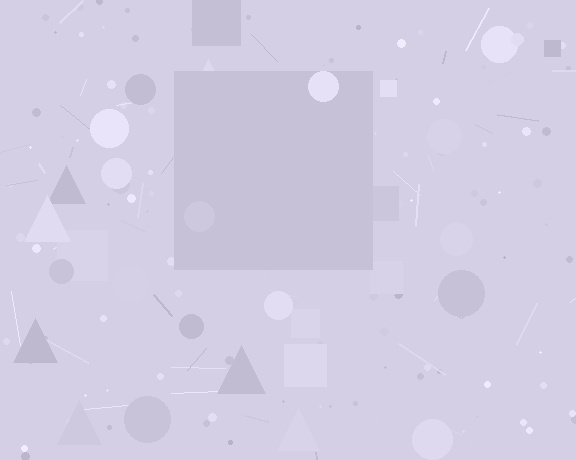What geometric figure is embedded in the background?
A square is embedded in the background.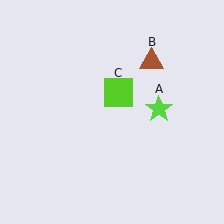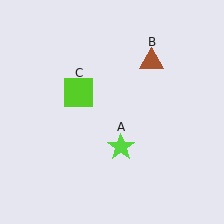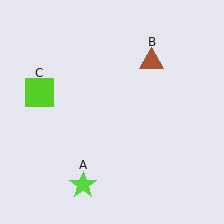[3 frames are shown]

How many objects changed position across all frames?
2 objects changed position: lime star (object A), lime square (object C).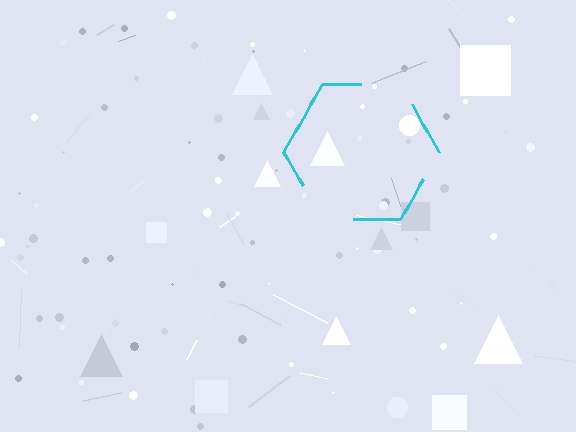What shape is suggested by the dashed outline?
The dashed outline suggests a hexagon.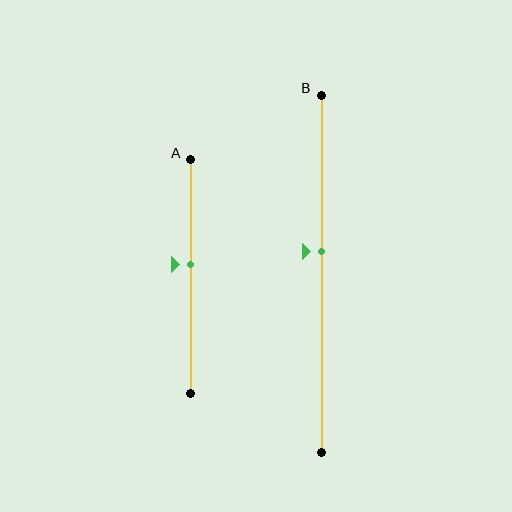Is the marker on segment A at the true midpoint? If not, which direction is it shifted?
No, the marker on segment A is shifted upward by about 5% of the segment length.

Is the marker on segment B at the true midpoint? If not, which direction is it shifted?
No, the marker on segment B is shifted upward by about 6% of the segment length.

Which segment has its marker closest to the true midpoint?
Segment A has its marker closest to the true midpoint.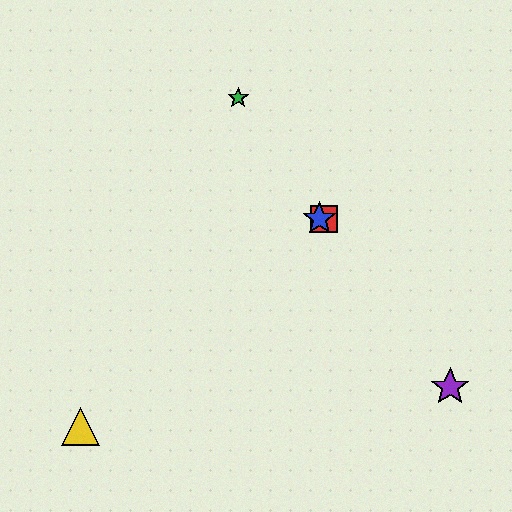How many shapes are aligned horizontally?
2 shapes (the red square, the blue star) are aligned horizontally.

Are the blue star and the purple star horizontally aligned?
No, the blue star is at y≈219 and the purple star is at y≈387.